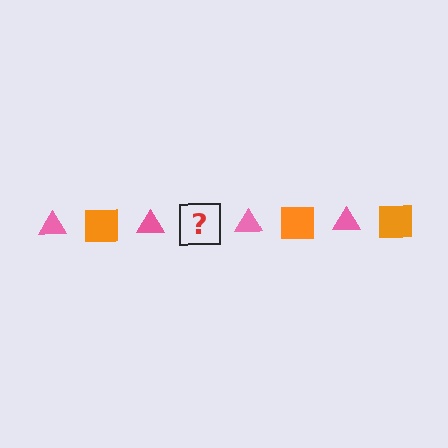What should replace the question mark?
The question mark should be replaced with an orange square.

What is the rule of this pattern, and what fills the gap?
The rule is that the pattern alternates between pink triangle and orange square. The gap should be filled with an orange square.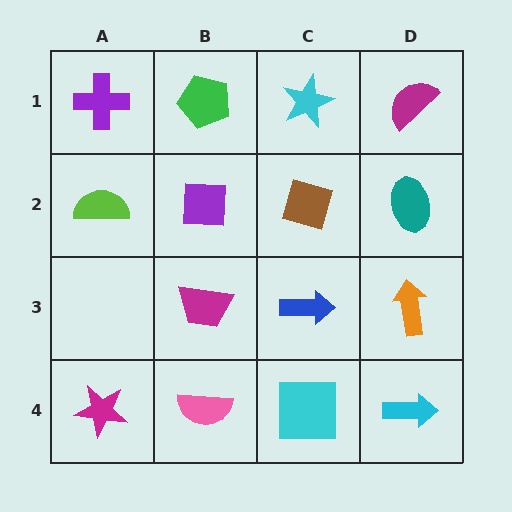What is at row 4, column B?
A pink semicircle.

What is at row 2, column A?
A lime semicircle.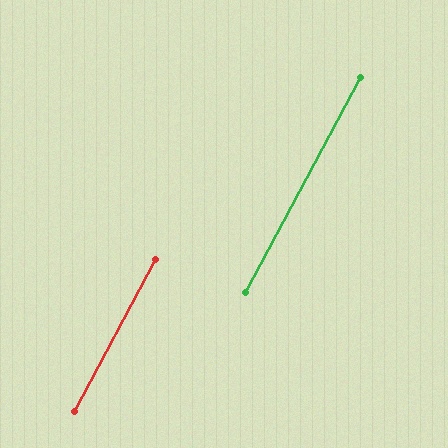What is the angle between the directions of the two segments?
Approximately 0 degrees.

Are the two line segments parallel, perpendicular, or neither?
Parallel — their directions differ by only 0.2°.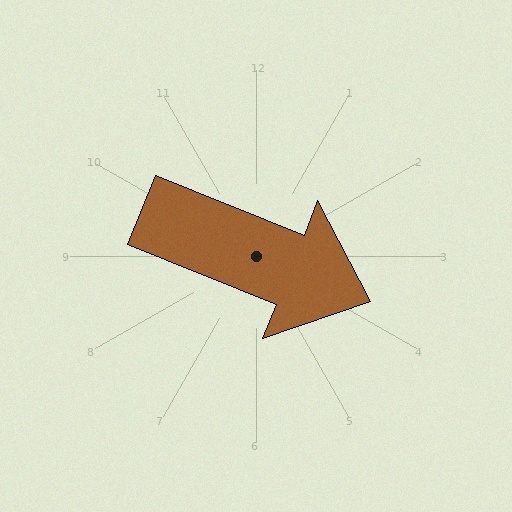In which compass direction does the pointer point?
East.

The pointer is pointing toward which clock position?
Roughly 4 o'clock.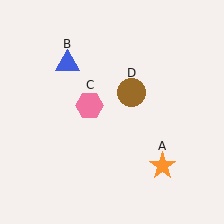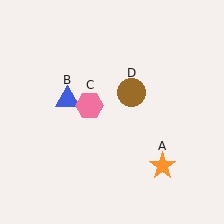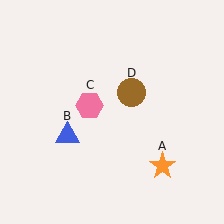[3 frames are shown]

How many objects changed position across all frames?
1 object changed position: blue triangle (object B).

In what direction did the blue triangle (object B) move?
The blue triangle (object B) moved down.